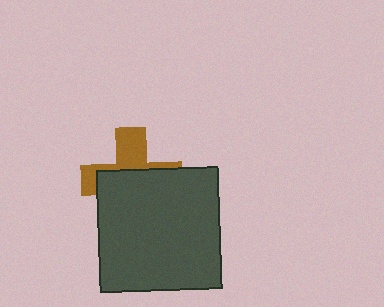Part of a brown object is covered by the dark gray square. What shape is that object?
It is a cross.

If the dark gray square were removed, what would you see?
You would see the complete brown cross.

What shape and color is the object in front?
The object in front is a dark gray square.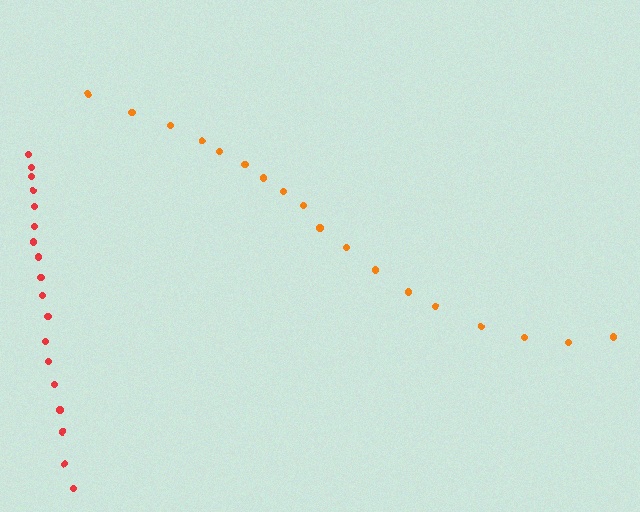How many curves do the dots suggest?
There are 2 distinct paths.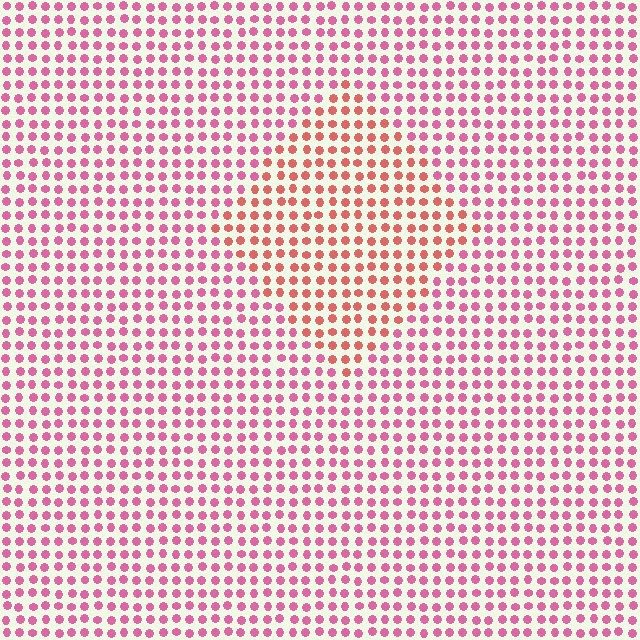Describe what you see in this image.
The image is filled with small pink elements in a uniform arrangement. A diamond-shaped region is visible where the elements are tinted to a slightly different hue, forming a subtle color boundary.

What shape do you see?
I see a diamond.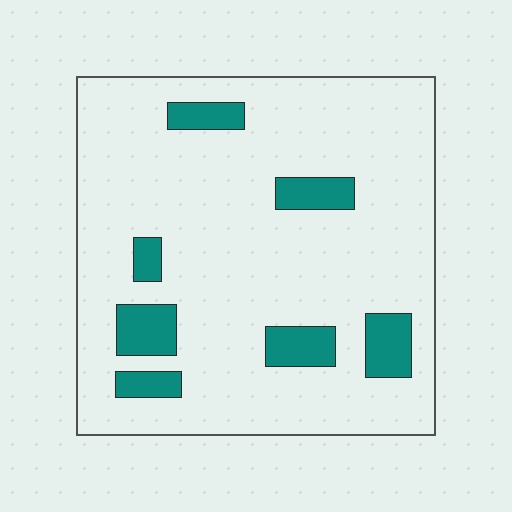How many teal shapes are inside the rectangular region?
7.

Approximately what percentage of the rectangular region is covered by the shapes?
Approximately 15%.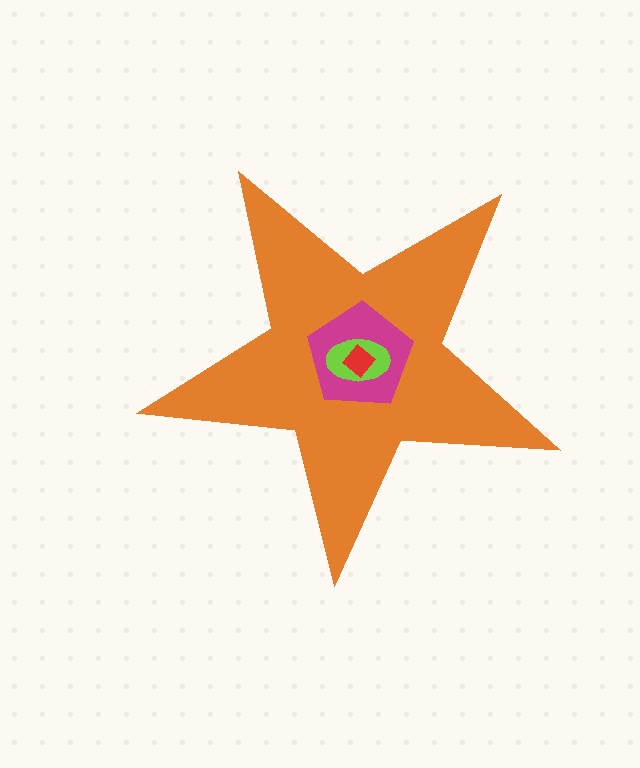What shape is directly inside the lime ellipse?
The red diamond.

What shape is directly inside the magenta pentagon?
The lime ellipse.